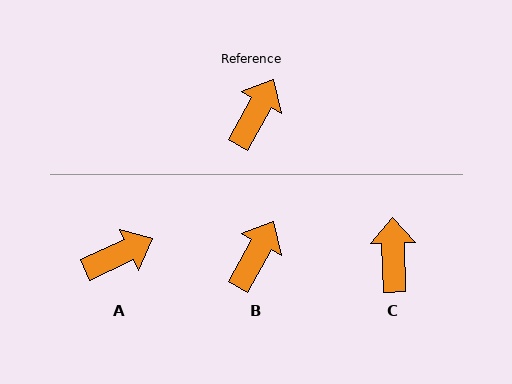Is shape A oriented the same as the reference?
No, it is off by about 37 degrees.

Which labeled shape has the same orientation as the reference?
B.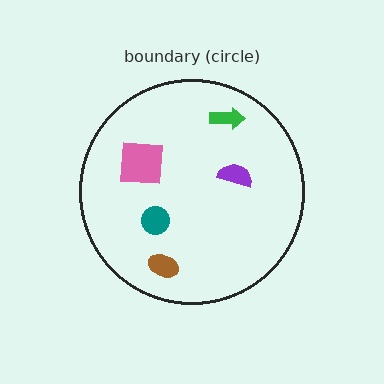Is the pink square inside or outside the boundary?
Inside.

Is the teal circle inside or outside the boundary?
Inside.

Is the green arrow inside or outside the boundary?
Inside.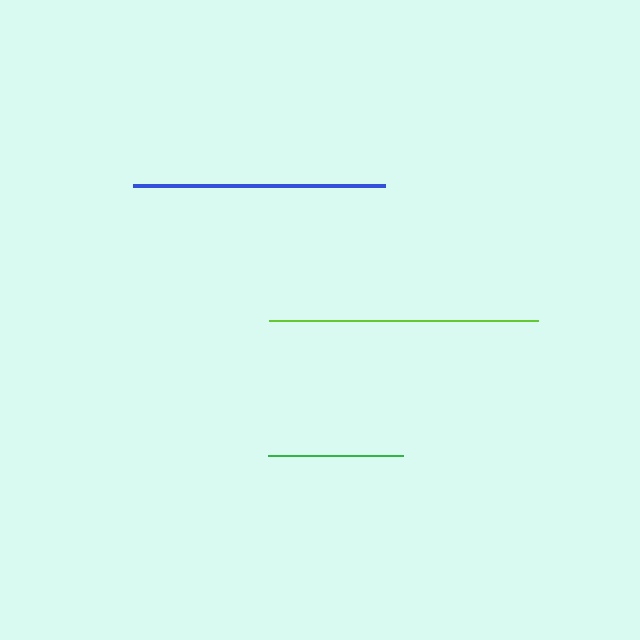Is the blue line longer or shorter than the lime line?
The lime line is longer than the blue line.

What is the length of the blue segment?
The blue segment is approximately 252 pixels long.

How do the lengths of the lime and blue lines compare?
The lime and blue lines are approximately the same length.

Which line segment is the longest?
The lime line is the longest at approximately 269 pixels.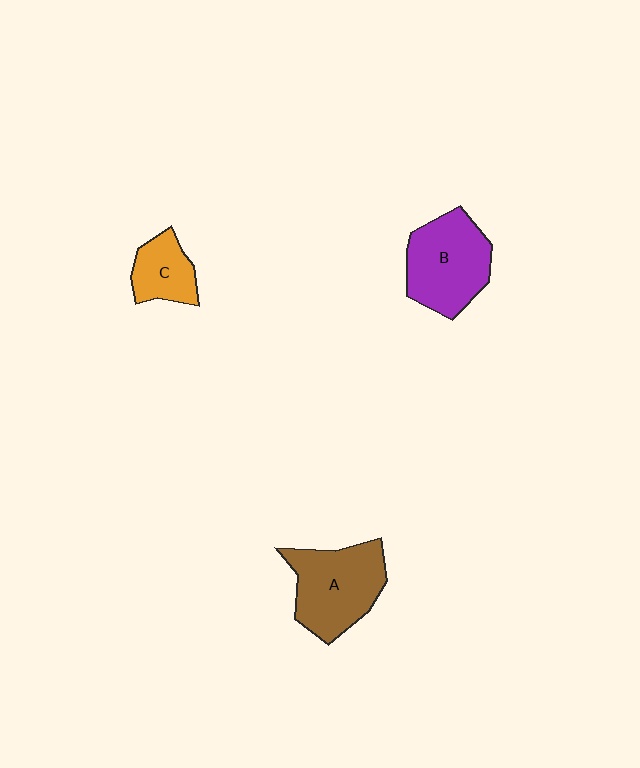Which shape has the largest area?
Shape A (brown).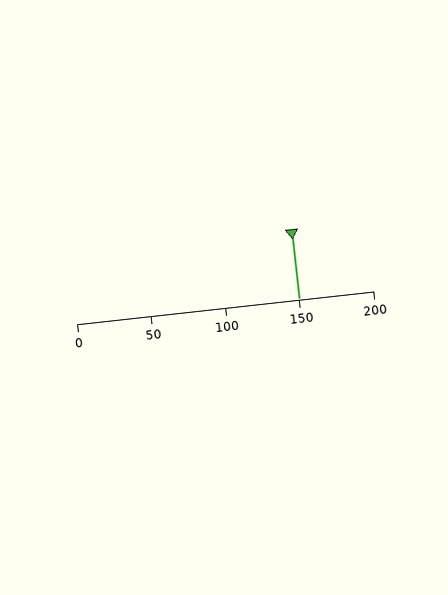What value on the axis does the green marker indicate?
The marker indicates approximately 150.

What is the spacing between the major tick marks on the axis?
The major ticks are spaced 50 apart.